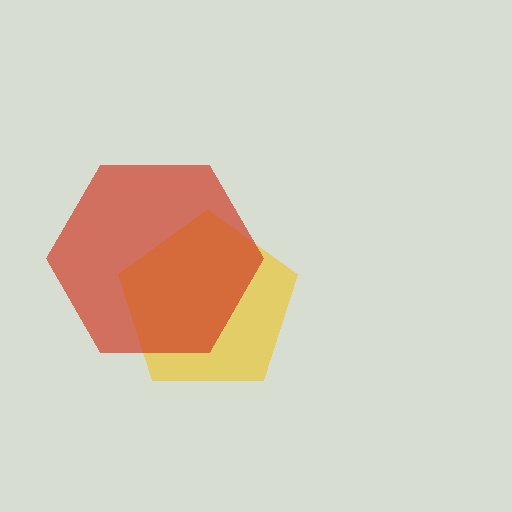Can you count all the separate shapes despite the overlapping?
Yes, there are 2 separate shapes.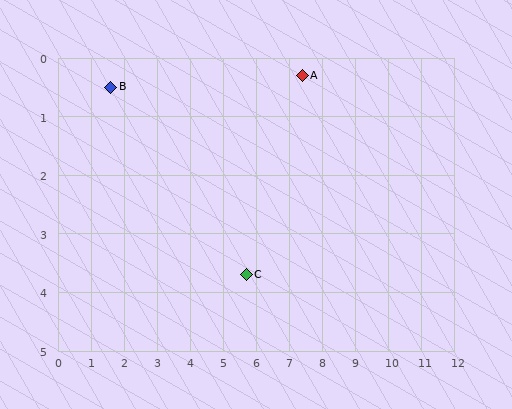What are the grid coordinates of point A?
Point A is at approximately (7.4, 0.3).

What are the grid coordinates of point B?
Point B is at approximately (1.6, 0.5).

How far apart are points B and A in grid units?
Points B and A are about 5.8 grid units apart.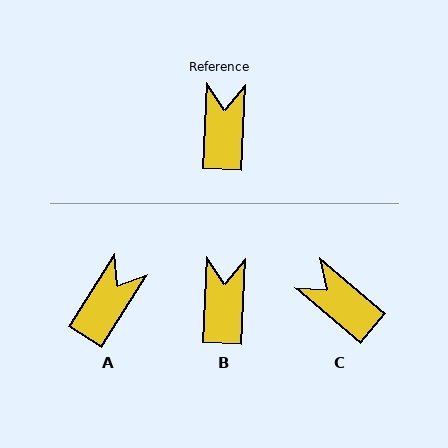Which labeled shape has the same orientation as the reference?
B.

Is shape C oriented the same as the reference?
No, it is off by about 53 degrees.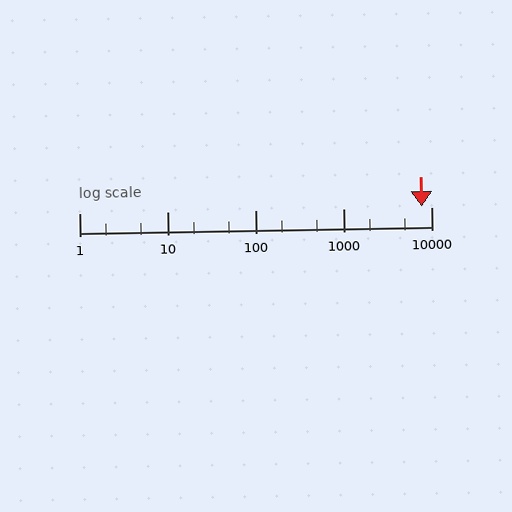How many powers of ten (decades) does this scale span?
The scale spans 4 decades, from 1 to 10000.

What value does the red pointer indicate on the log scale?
The pointer indicates approximately 7900.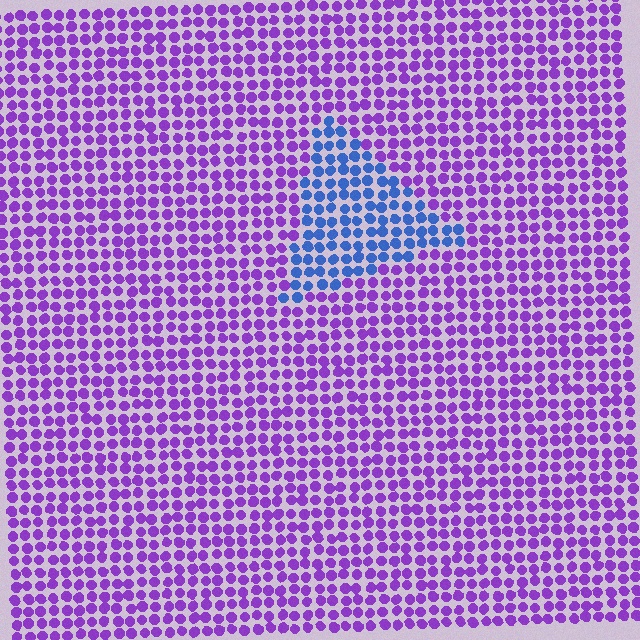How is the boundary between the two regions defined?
The boundary is defined purely by a slight shift in hue (about 55 degrees). Spacing, size, and orientation are identical on both sides.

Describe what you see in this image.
The image is filled with small purple elements in a uniform arrangement. A triangle-shaped region is visible where the elements are tinted to a slightly different hue, forming a subtle color boundary.